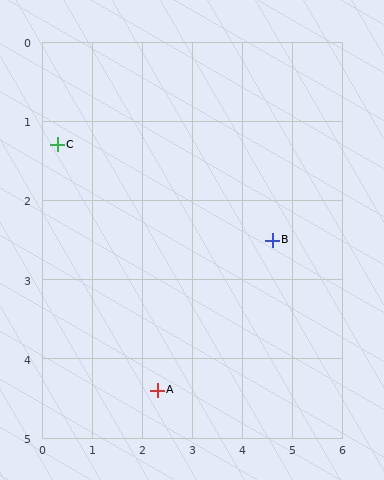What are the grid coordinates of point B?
Point B is at approximately (4.6, 2.5).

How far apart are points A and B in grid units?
Points A and B are about 3.0 grid units apart.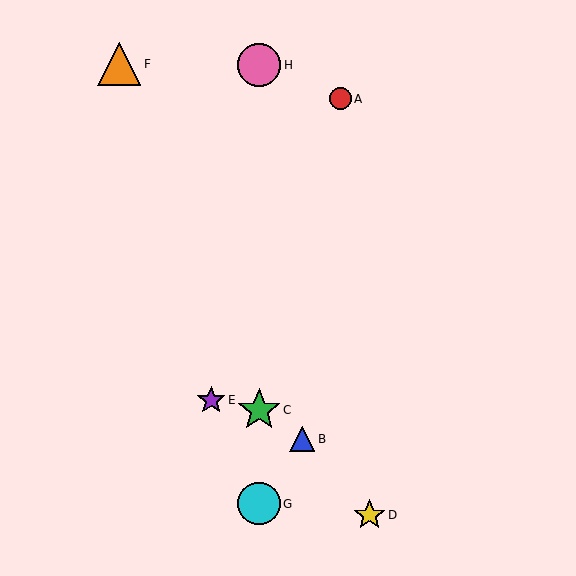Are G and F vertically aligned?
No, G is at x≈259 and F is at x≈119.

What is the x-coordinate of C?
Object C is at x≈259.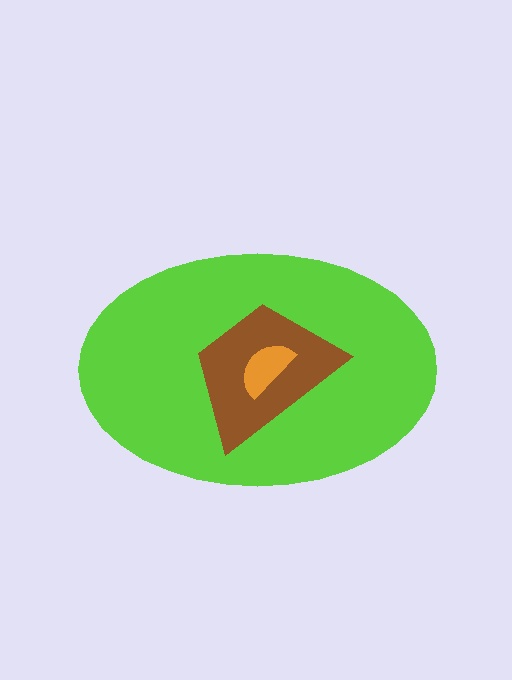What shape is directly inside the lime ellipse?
The brown trapezoid.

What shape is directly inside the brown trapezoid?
The orange semicircle.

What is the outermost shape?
The lime ellipse.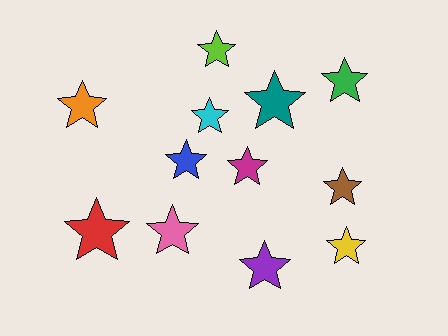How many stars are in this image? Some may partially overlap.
There are 12 stars.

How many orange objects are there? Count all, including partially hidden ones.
There is 1 orange object.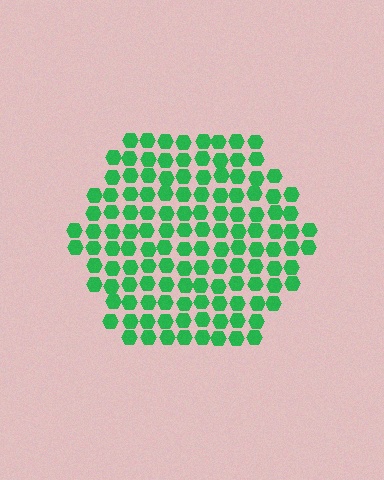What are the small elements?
The small elements are hexagons.